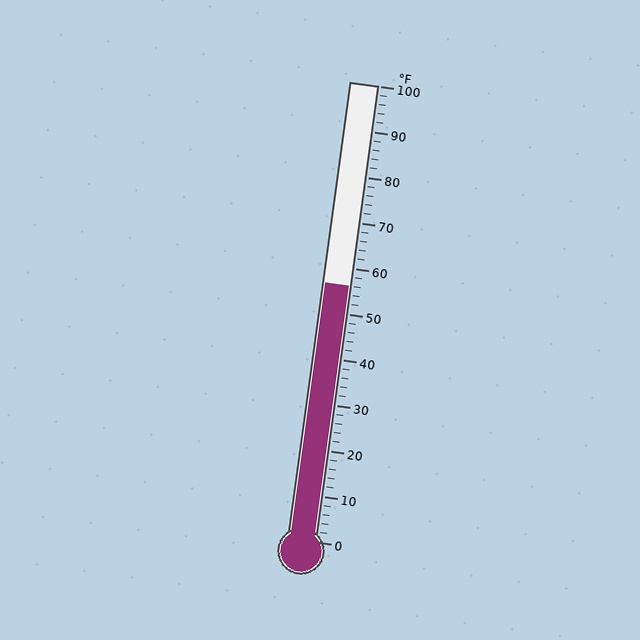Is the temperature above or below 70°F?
The temperature is below 70°F.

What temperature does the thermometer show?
The thermometer shows approximately 56°F.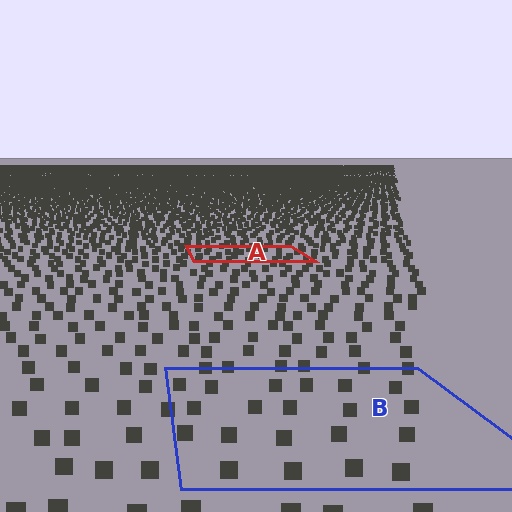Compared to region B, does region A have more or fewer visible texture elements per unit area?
Region A has more texture elements per unit area — they are packed more densely because it is farther away.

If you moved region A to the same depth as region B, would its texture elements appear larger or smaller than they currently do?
They would appear larger. At a closer depth, the same texture elements are projected at a bigger on-screen size.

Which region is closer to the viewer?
Region B is closer. The texture elements there are larger and more spread out.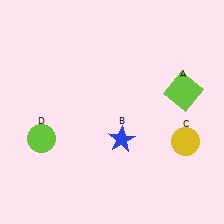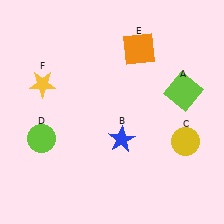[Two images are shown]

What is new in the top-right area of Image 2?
An orange square (E) was added in the top-right area of Image 2.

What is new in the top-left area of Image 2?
A yellow star (F) was added in the top-left area of Image 2.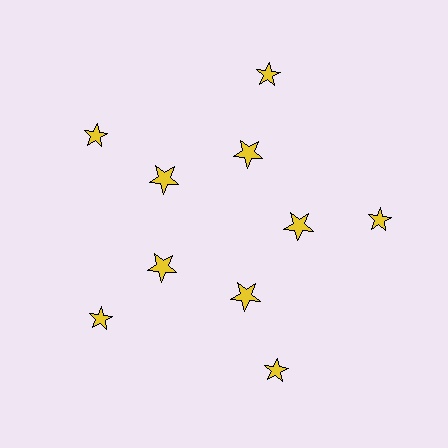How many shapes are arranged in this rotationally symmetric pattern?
There are 10 shapes, arranged in 5 groups of 2.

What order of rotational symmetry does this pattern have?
This pattern has 5-fold rotational symmetry.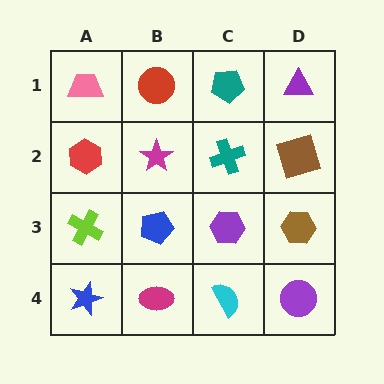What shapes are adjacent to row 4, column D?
A brown hexagon (row 3, column D), a cyan semicircle (row 4, column C).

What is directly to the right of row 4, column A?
A magenta ellipse.